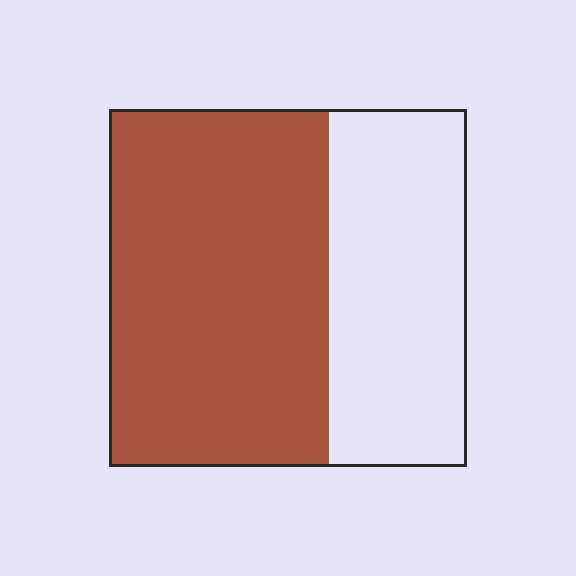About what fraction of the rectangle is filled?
About five eighths (5/8).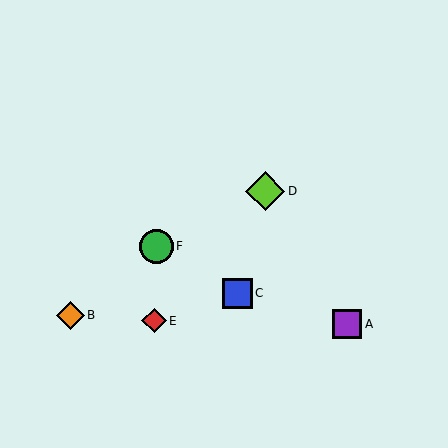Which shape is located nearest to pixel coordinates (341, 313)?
The purple square (labeled A) at (347, 324) is nearest to that location.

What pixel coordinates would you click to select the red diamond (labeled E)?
Click at (154, 321) to select the red diamond E.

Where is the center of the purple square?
The center of the purple square is at (347, 324).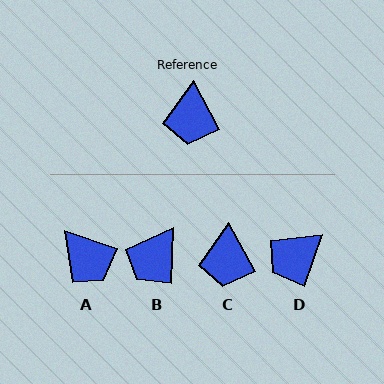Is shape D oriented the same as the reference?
No, it is off by about 48 degrees.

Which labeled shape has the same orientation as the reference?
C.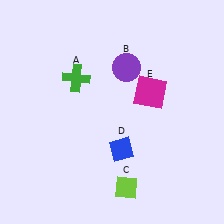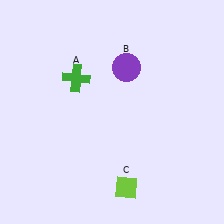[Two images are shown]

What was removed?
The blue diamond (D), the magenta square (E) were removed in Image 2.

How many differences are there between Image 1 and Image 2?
There are 2 differences between the two images.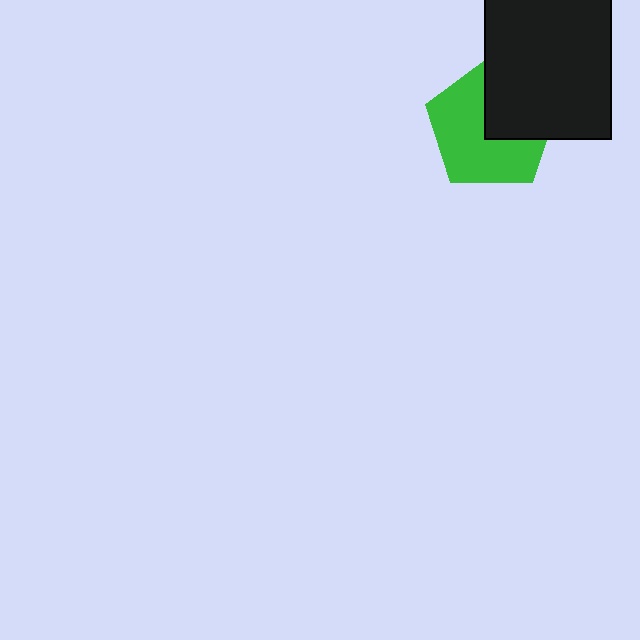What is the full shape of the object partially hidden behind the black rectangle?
The partially hidden object is a green pentagon.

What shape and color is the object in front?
The object in front is a black rectangle.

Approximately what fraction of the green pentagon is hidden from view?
Roughly 38% of the green pentagon is hidden behind the black rectangle.